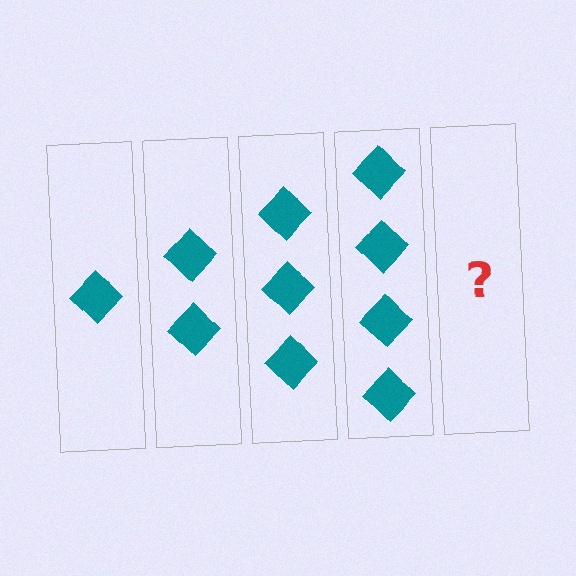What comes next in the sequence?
The next element should be 5 diamonds.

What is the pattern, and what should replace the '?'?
The pattern is that each step adds one more diamond. The '?' should be 5 diamonds.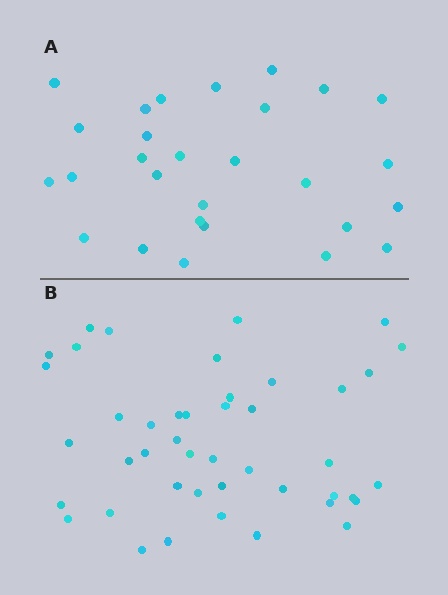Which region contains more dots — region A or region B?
Region B (the bottom region) has more dots.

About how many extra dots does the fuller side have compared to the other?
Region B has approximately 15 more dots than region A.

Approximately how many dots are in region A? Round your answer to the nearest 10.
About 30 dots. (The exact count is 28, which rounds to 30.)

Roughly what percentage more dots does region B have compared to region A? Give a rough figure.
About 55% more.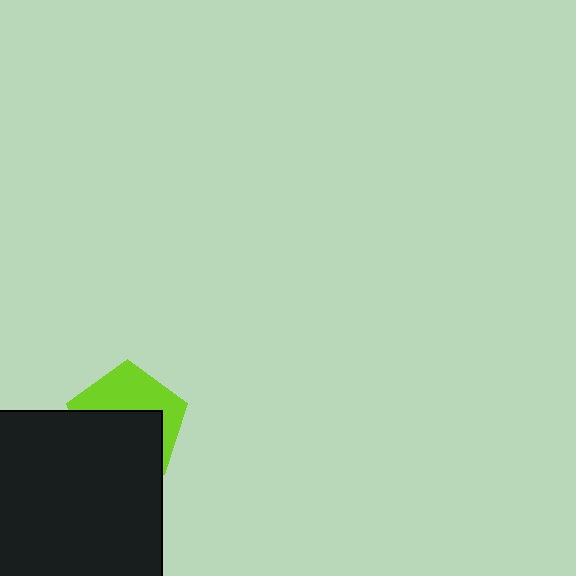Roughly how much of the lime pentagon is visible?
A small part of it is visible (roughly 43%).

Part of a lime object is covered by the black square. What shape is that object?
It is a pentagon.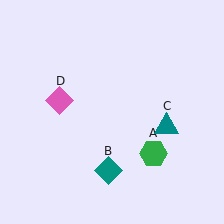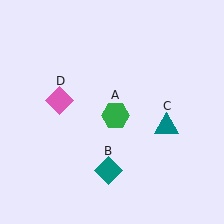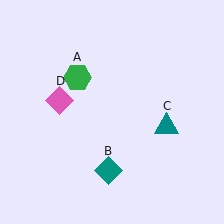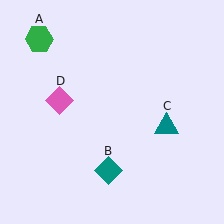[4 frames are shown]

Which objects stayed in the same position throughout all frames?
Teal diamond (object B) and teal triangle (object C) and pink diamond (object D) remained stationary.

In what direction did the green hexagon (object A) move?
The green hexagon (object A) moved up and to the left.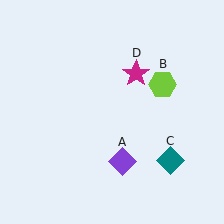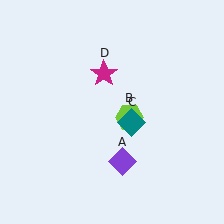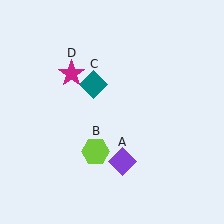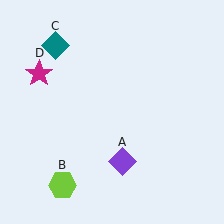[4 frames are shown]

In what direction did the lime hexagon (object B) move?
The lime hexagon (object B) moved down and to the left.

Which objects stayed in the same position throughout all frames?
Purple diamond (object A) remained stationary.